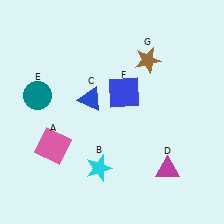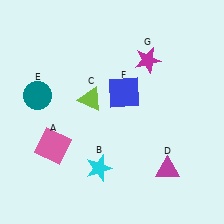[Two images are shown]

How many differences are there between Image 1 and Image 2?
There are 2 differences between the two images.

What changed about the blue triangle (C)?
In Image 1, C is blue. In Image 2, it changed to lime.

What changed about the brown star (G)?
In Image 1, G is brown. In Image 2, it changed to magenta.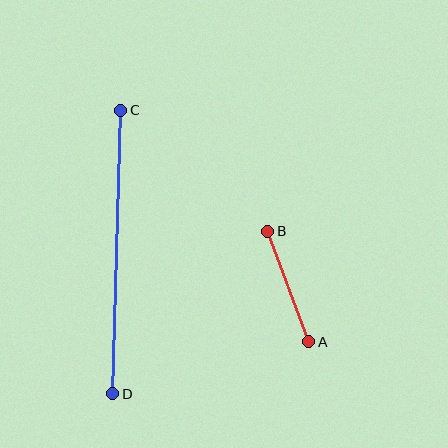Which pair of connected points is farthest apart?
Points C and D are farthest apart.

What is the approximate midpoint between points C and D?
The midpoint is at approximately (117, 252) pixels.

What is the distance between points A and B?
The distance is approximately 118 pixels.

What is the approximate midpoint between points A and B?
The midpoint is at approximately (288, 287) pixels.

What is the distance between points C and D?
The distance is approximately 284 pixels.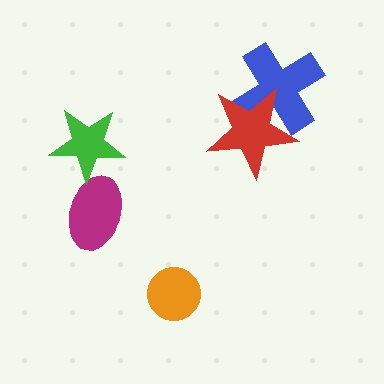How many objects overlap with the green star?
1 object overlaps with the green star.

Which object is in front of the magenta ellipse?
The green star is in front of the magenta ellipse.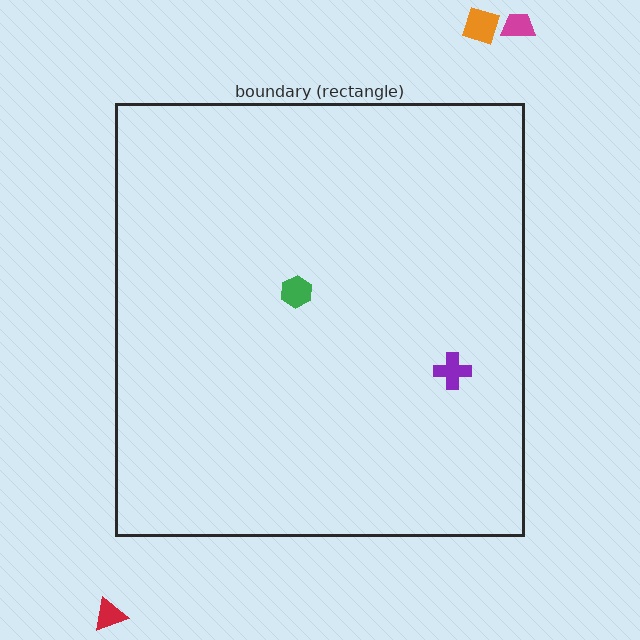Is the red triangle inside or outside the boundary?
Outside.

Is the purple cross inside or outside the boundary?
Inside.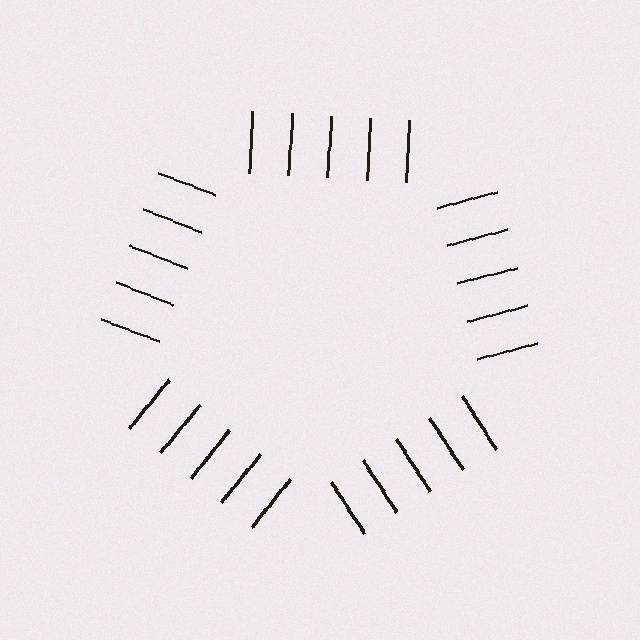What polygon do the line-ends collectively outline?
An illusory pentagon — the line segments terminate on its edges but no continuous stroke is drawn.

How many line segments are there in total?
25 — 5 along each of the 5 edges.